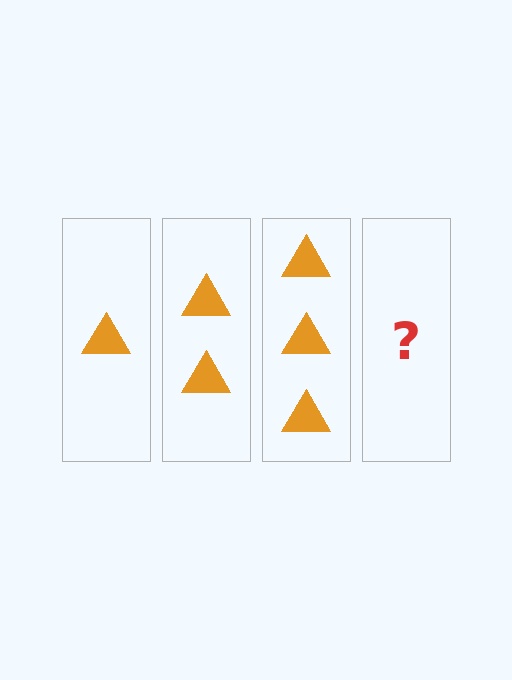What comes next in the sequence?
The next element should be 4 triangles.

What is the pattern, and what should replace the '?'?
The pattern is that each step adds one more triangle. The '?' should be 4 triangles.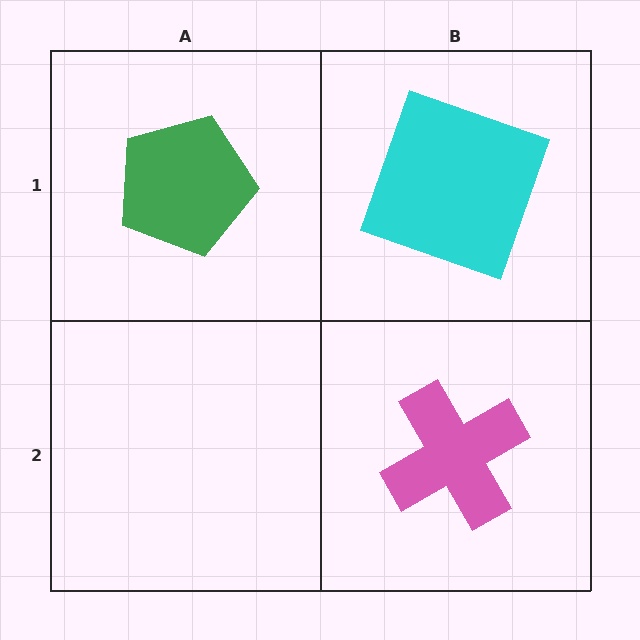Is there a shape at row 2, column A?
No, that cell is empty.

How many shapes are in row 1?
2 shapes.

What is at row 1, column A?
A green pentagon.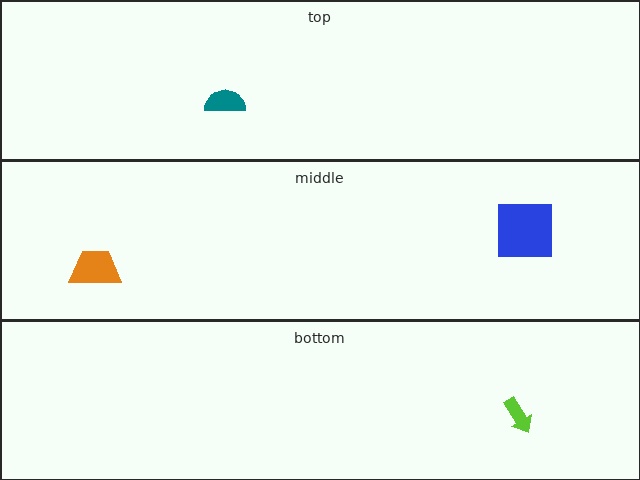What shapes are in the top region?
The teal semicircle.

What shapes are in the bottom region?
The lime arrow.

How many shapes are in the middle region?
2.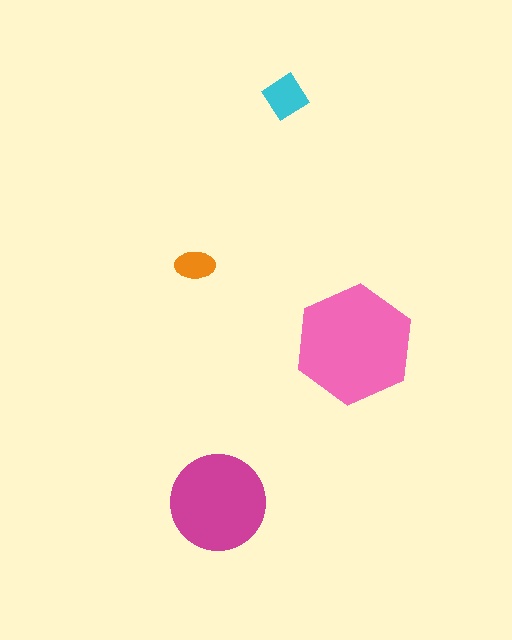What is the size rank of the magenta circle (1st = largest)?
2nd.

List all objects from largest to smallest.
The pink hexagon, the magenta circle, the cyan diamond, the orange ellipse.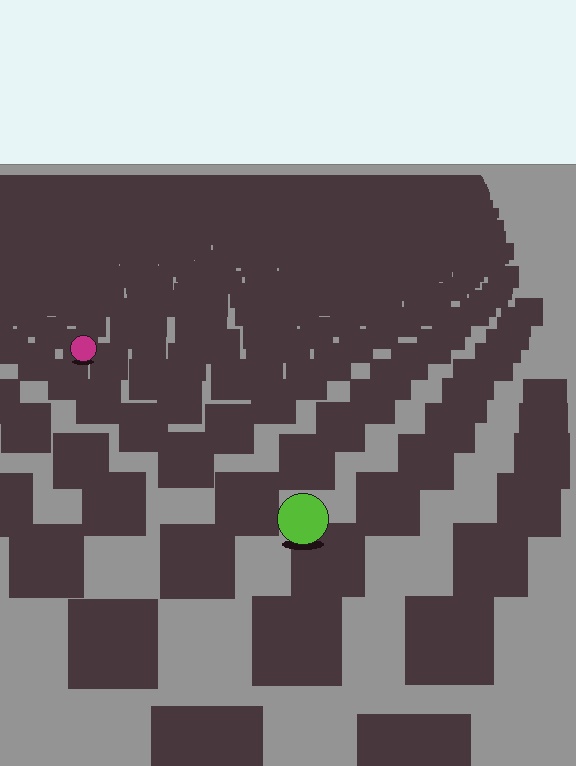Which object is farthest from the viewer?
The magenta circle is farthest from the viewer. It appears smaller and the ground texture around it is denser.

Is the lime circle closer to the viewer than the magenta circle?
Yes. The lime circle is closer — you can tell from the texture gradient: the ground texture is coarser near it.